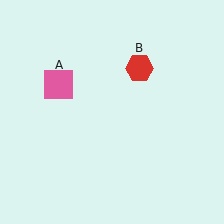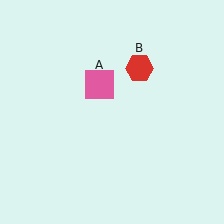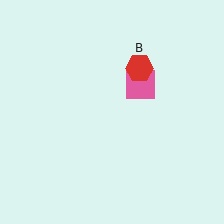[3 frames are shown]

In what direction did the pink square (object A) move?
The pink square (object A) moved right.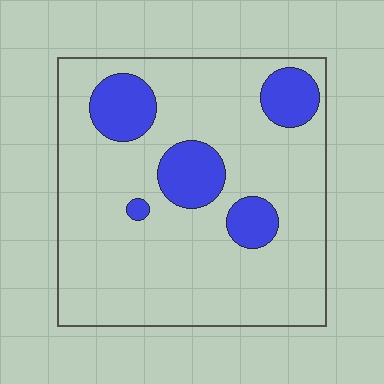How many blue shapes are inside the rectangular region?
5.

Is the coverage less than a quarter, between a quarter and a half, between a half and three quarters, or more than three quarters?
Less than a quarter.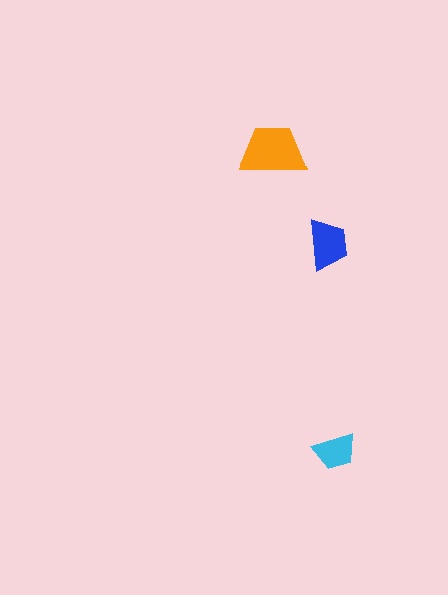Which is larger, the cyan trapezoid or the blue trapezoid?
The blue one.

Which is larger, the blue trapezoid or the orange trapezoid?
The orange one.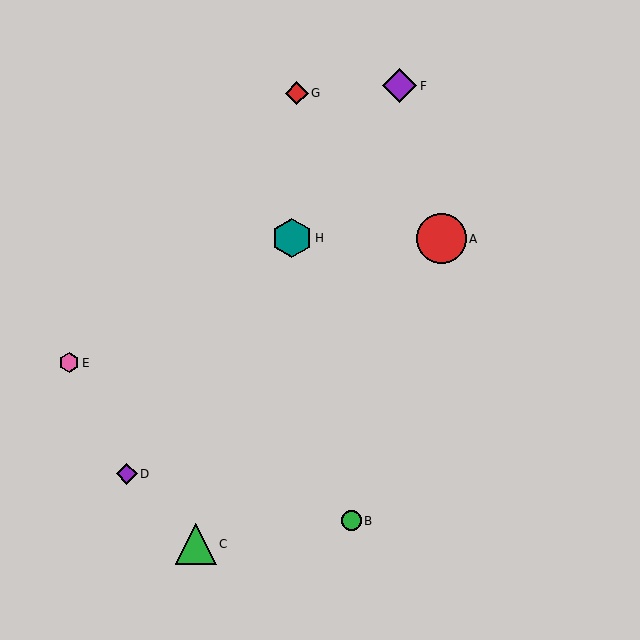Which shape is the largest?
The red circle (labeled A) is the largest.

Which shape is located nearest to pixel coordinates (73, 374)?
The pink hexagon (labeled E) at (69, 363) is nearest to that location.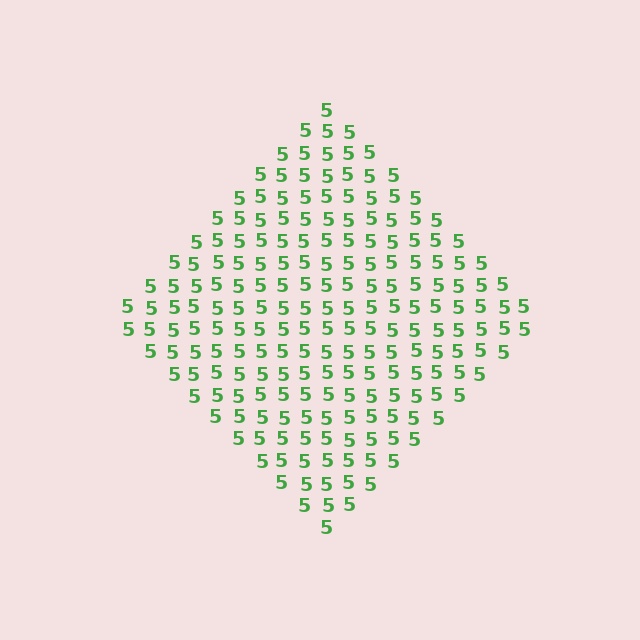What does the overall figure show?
The overall figure shows a diamond.